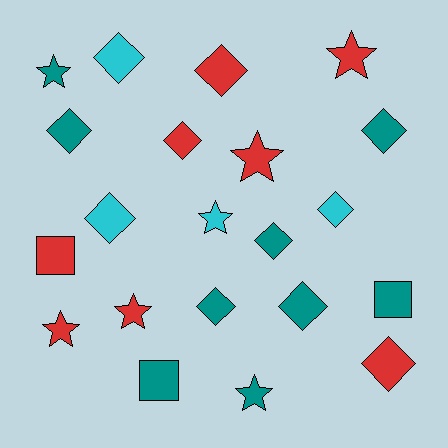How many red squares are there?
There is 1 red square.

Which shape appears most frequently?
Diamond, with 11 objects.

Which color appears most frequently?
Teal, with 9 objects.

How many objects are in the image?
There are 21 objects.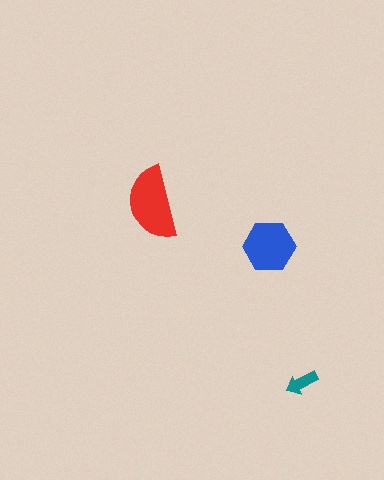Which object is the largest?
The red semicircle.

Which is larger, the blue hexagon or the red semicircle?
The red semicircle.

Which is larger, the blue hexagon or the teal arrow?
The blue hexagon.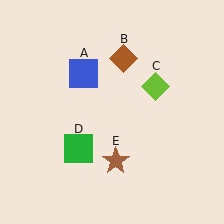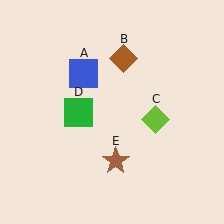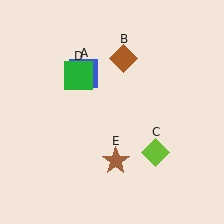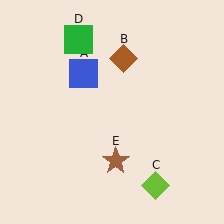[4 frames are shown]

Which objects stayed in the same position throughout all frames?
Blue square (object A) and brown diamond (object B) and brown star (object E) remained stationary.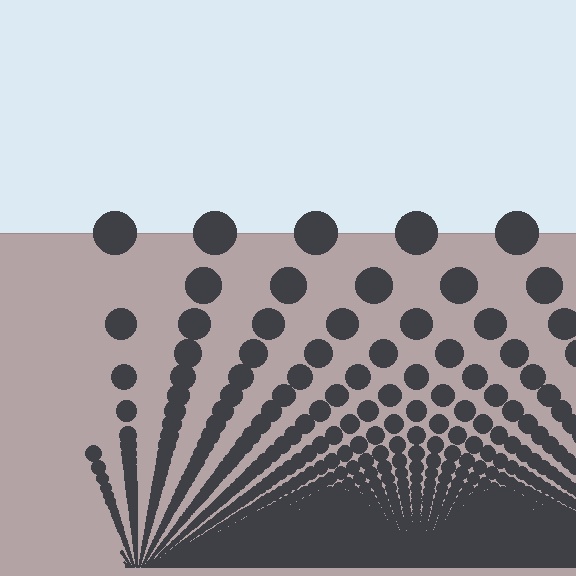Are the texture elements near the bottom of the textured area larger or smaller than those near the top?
Smaller. The gradient is inverted — elements near the bottom are smaller and denser.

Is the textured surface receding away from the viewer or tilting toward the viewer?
The surface appears to tilt toward the viewer. Texture elements get larger and sparser toward the top.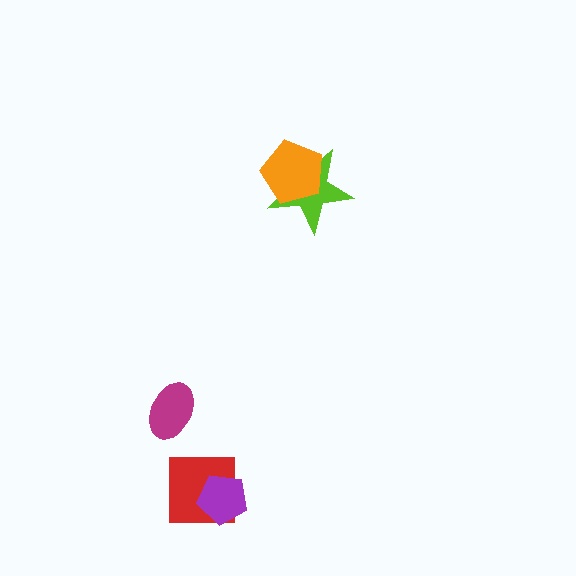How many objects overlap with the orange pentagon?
1 object overlaps with the orange pentagon.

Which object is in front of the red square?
The purple pentagon is in front of the red square.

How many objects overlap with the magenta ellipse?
0 objects overlap with the magenta ellipse.